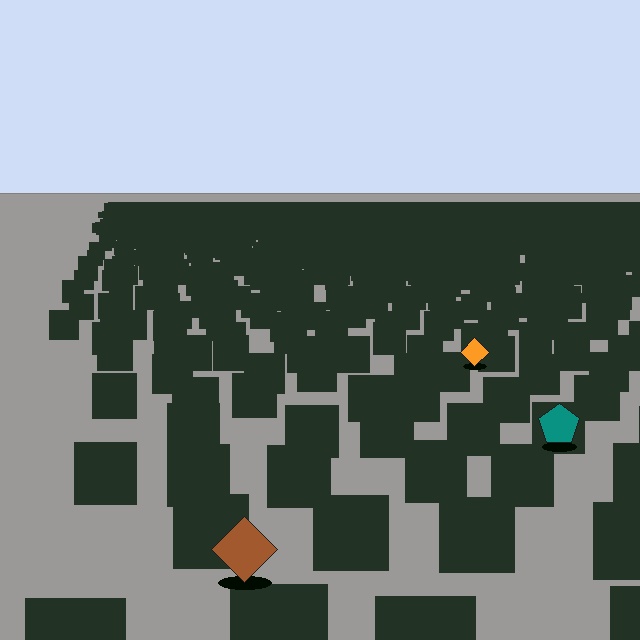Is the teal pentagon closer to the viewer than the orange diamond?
Yes. The teal pentagon is closer — you can tell from the texture gradient: the ground texture is coarser near it.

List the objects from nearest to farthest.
From nearest to farthest: the brown diamond, the teal pentagon, the orange diamond.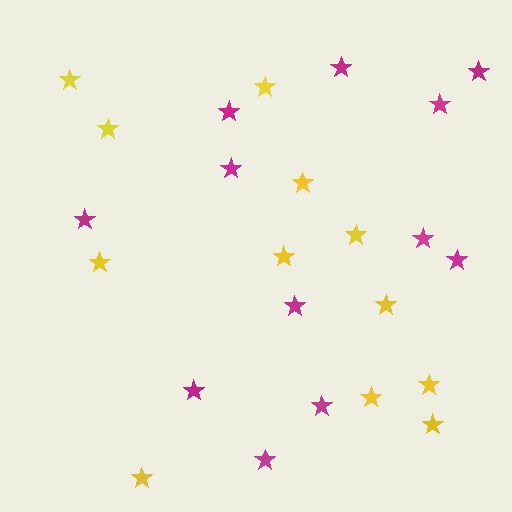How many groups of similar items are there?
There are 2 groups: one group of yellow stars (12) and one group of magenta stars (12).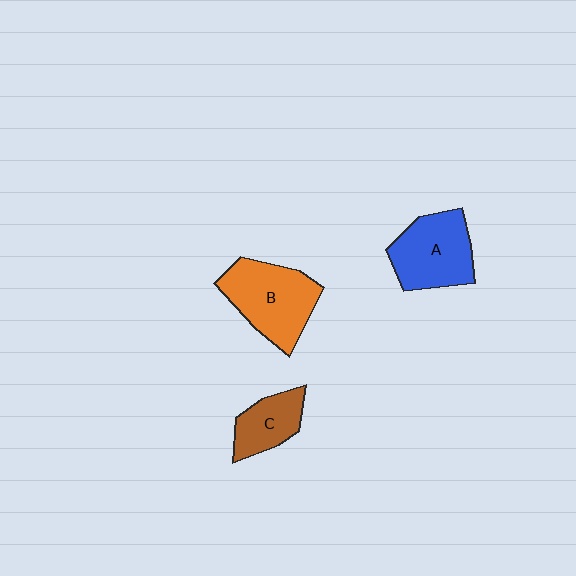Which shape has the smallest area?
Shape C (brown).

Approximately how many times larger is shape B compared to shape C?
Approximately 1.8 times.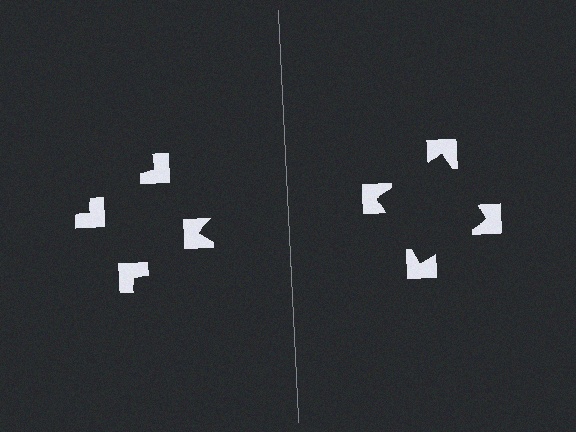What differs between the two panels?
The notched squares are positioned identically on both sides; only the wedge orientations differ. On the right they align to a square; on the left they are misaligned.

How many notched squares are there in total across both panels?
8 — 4 on each side.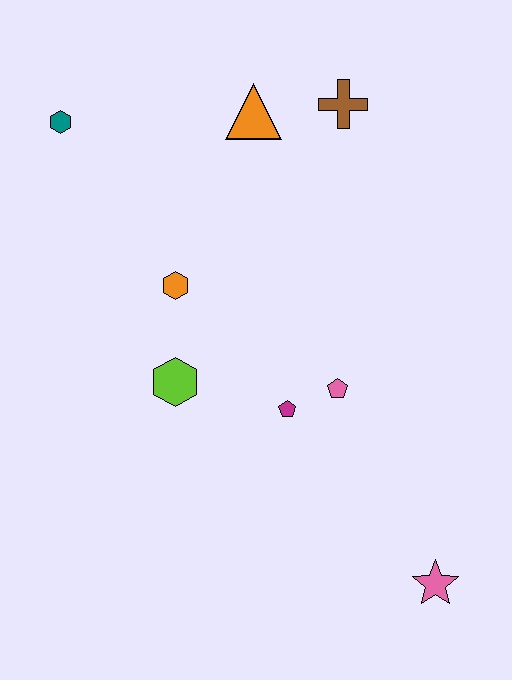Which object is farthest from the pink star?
The teal hexagon is farthest from the pink star.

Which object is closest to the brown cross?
The orange triangle is closest to the brown cross.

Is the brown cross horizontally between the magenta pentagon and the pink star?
Yes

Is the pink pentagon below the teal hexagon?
Yes